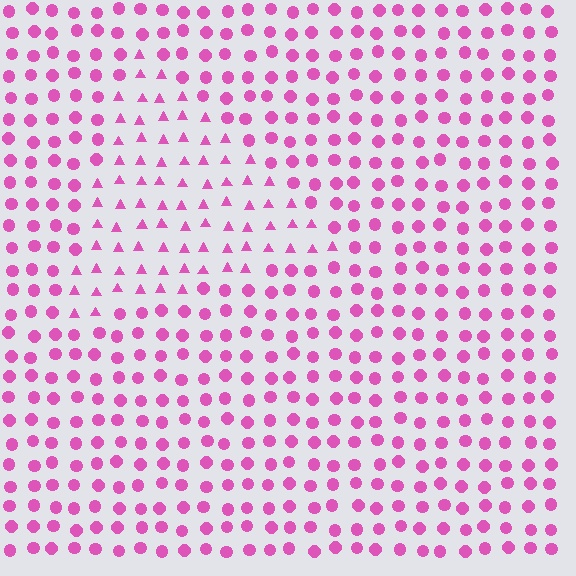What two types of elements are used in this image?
The image uses triangles inside the triangle region and circles outside it.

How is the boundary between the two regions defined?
The boundary is defined by a change in element shape: triangles inside vs. circles outside. All elements share the same color and spacing.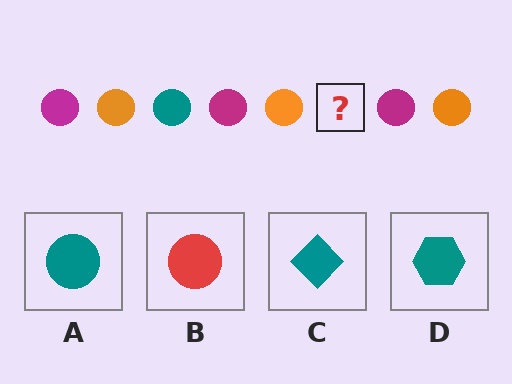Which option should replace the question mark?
Option A.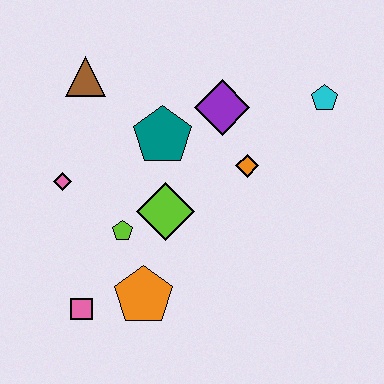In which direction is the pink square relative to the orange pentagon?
The pink square is to the left of the orange pentagon.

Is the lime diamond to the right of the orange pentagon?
Yes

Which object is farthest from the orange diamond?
The pink square is farthest from the orange diamond.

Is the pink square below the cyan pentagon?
Yes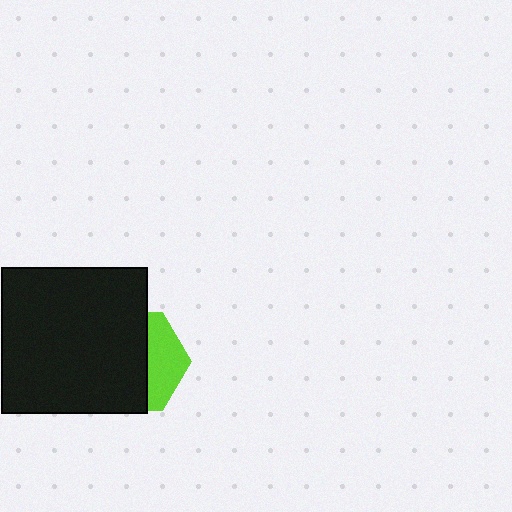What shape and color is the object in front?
The object in front is a black square.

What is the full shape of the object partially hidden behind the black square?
The partially hidden object is a lime hexagon.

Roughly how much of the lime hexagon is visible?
A small part of it is visible (roughly 35%).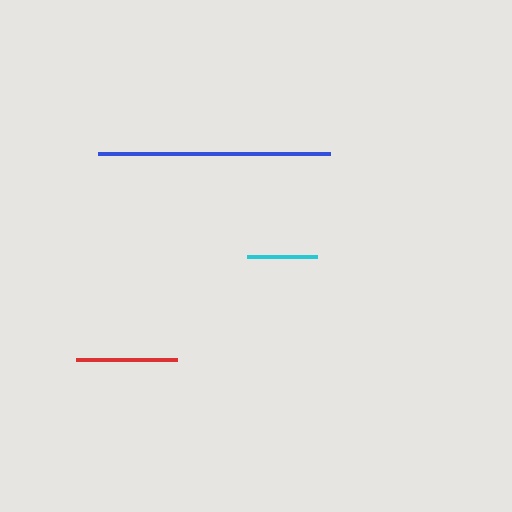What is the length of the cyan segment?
The cyan segment is approximately 70 pixels long.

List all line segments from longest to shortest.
From longest to shortest: blue, red, cyan.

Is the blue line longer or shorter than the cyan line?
The blue line is longer than the cyan line.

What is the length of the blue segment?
The blue segment is approximately 232 pixels long.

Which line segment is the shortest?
The cyan line is the shortest at approximately 70 pixels.